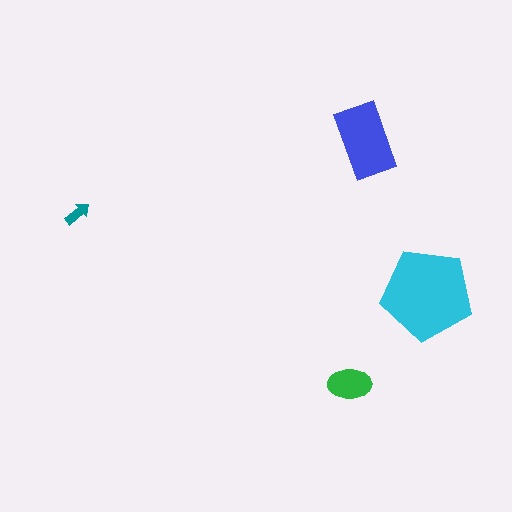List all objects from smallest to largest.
The teal arrow, the green ellipse, the blue rectangle, the cyan pentagon.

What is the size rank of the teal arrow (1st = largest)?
4th.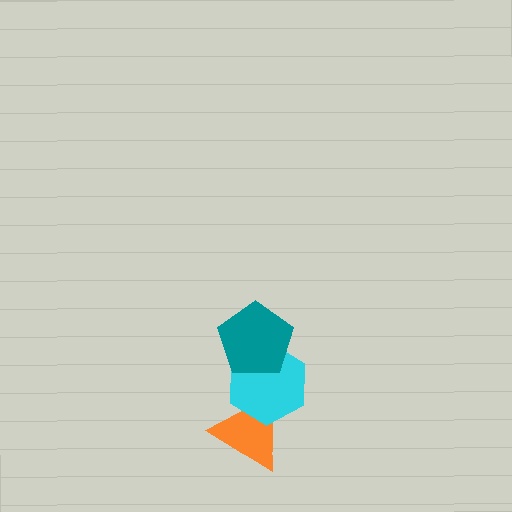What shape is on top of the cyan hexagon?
The teal pentagon is on top of the cyan hexagon.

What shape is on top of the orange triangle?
The cyan hexagon is on top of the orange triangle.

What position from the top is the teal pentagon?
The teal pentagon is 1st from the top.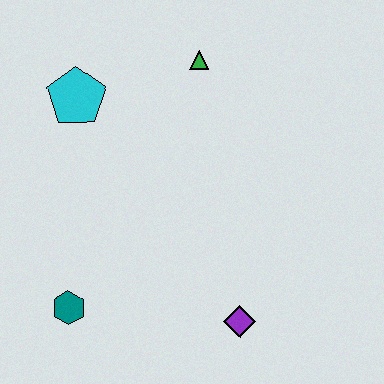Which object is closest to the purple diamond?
The teal hexagon is closest to the purple diamond.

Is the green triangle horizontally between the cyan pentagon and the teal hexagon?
No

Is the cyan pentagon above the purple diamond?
Yes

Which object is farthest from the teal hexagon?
The green triangle is farthest from the teal hexagon.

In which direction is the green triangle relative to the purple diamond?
The green triangle is above the purple diamond.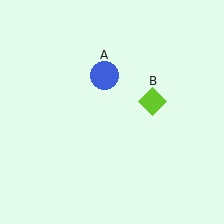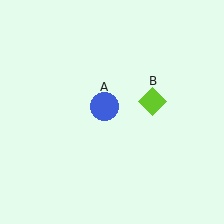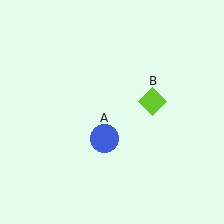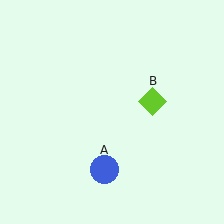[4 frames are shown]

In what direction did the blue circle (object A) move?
The blue circle (object A) moved down.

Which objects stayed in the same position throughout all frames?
Lime diamond (object B) remained stationary.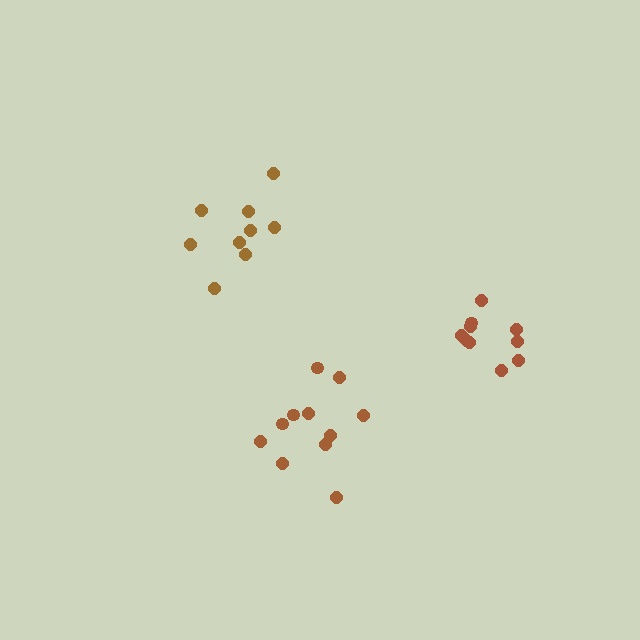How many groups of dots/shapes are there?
There are 3 groups.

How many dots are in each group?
Group 1: 9 dots, Group 2: 11 dots, Group 3: 10 dots (30 total).